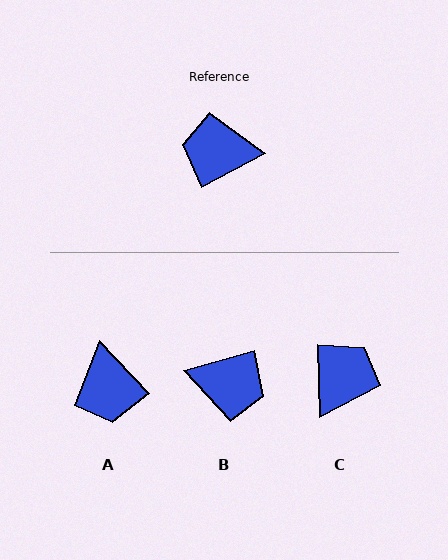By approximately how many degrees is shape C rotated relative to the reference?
Approximately 117 degrees clockwise.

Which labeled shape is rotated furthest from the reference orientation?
B, about 168 degrees away.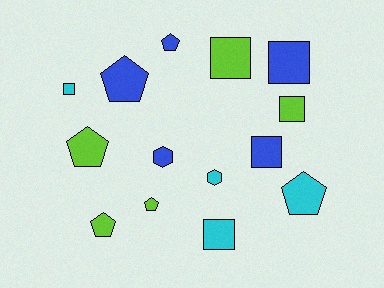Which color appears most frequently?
Blue, with 5 objects.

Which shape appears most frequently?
Square, with 6 objects.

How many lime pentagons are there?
There are 3 lime pentagons.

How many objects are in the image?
There are 14 objects.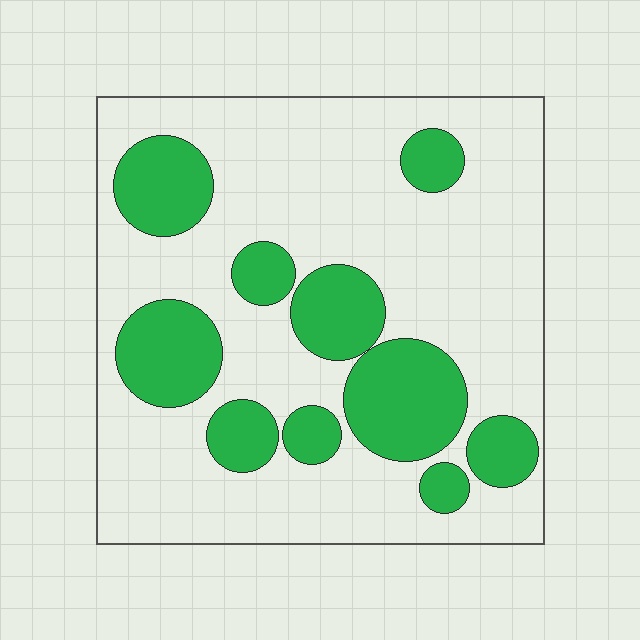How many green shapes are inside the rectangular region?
10.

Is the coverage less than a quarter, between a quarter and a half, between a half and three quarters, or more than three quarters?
Between a quarter and a half.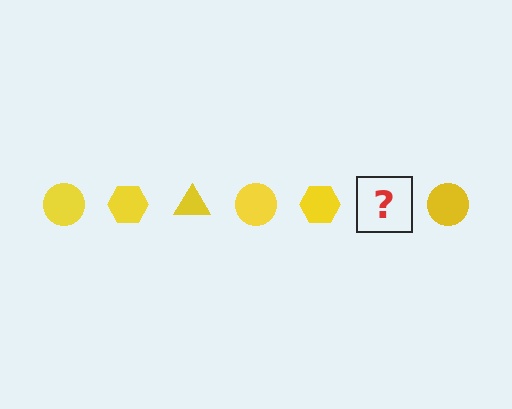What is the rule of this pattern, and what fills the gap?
The rule is that the pattern cycles through circle, hexagon, triangle shapes in yellow. The gap should be filled with a yellow triangle.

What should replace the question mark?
The question mark should be replaced with a yellow triangle.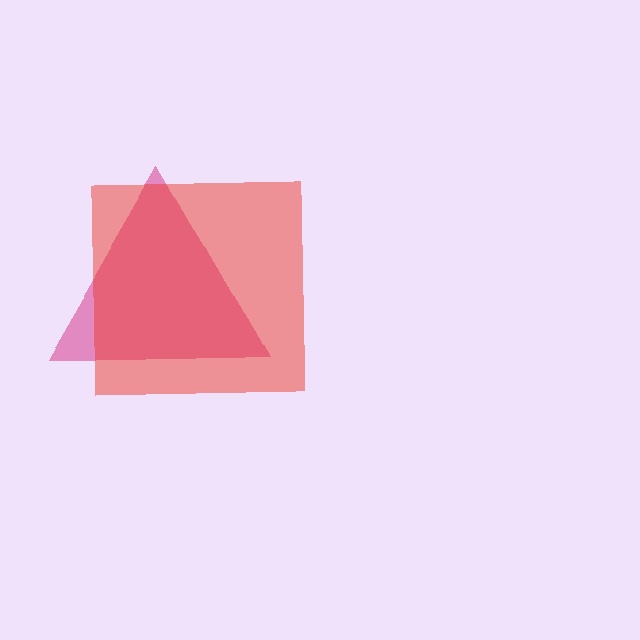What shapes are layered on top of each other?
The layered shapes are: a magenta triangle, a red square.